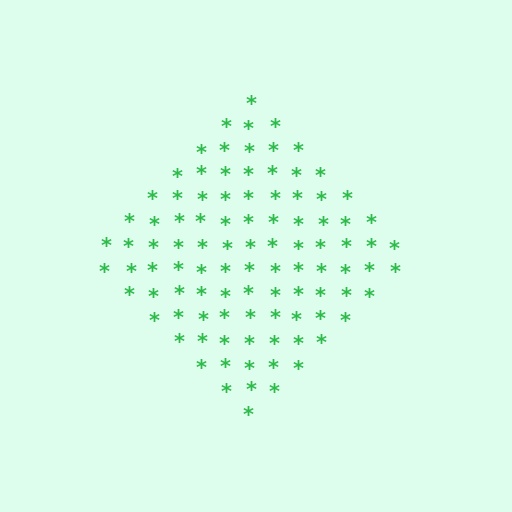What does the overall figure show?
The overall figure shows a diamond.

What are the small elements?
The small elements are asterisks.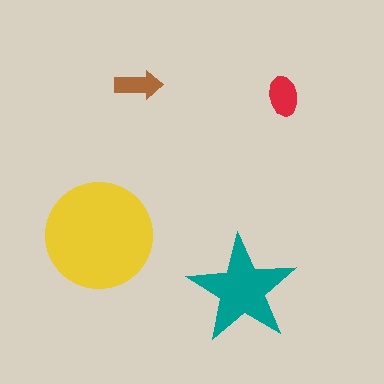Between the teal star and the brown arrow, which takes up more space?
The teal star.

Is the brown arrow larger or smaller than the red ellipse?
Smaller.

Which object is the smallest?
The brown arrow.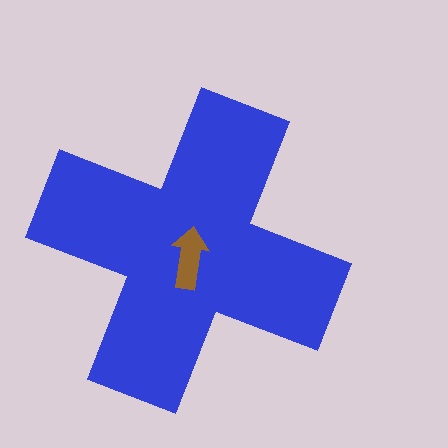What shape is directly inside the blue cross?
The brown arrow.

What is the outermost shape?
The blue cross.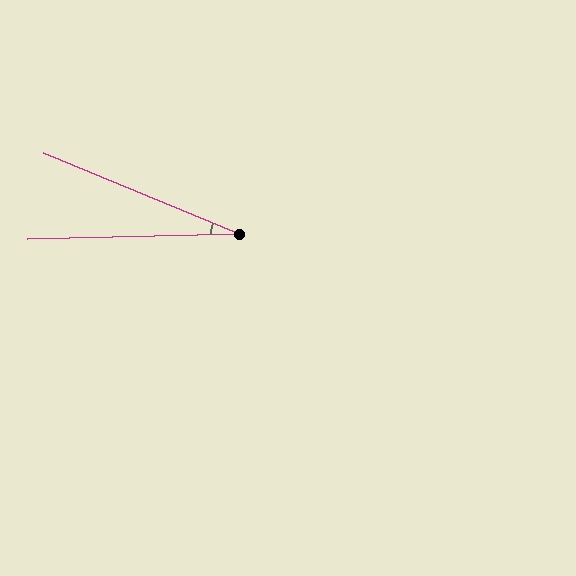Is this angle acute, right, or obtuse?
It is acute.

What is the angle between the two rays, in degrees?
Approximately 24 degrees.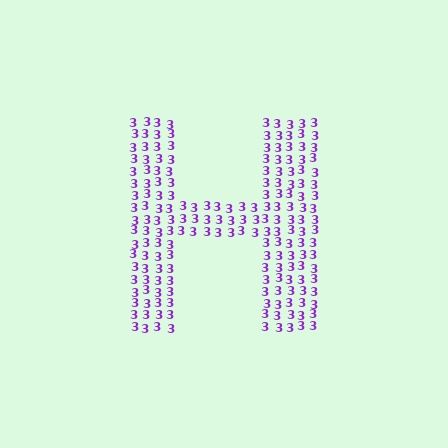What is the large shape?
The large shape is the letter H.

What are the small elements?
The small elements are digit 3's.